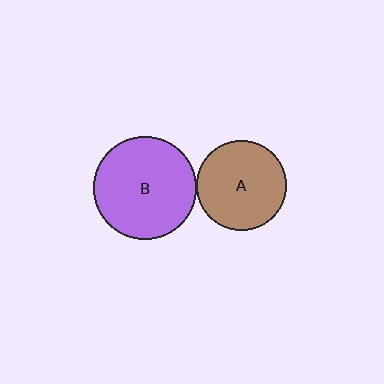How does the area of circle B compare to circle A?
Approximately 1.3 times.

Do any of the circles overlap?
No, none of the circles overlap.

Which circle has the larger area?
Circle B (purple).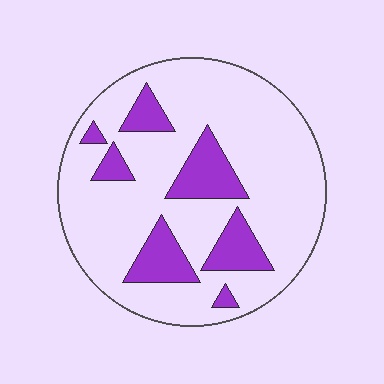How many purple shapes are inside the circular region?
7.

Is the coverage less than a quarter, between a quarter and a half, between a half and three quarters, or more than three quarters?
Less than a quarter.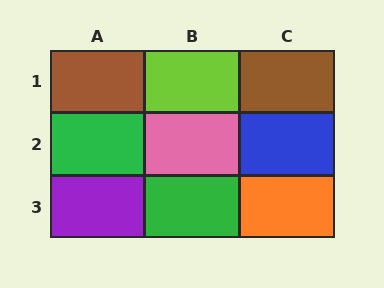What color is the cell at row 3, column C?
Orange.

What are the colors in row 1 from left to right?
Brown, lime, brown.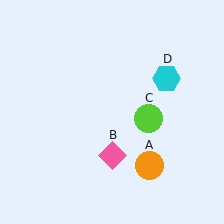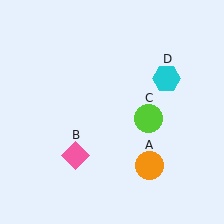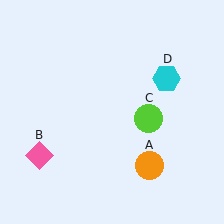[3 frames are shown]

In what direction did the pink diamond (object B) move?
The pink diamond (object B) moved left.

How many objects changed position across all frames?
1 object changed position: pink diamond (object B).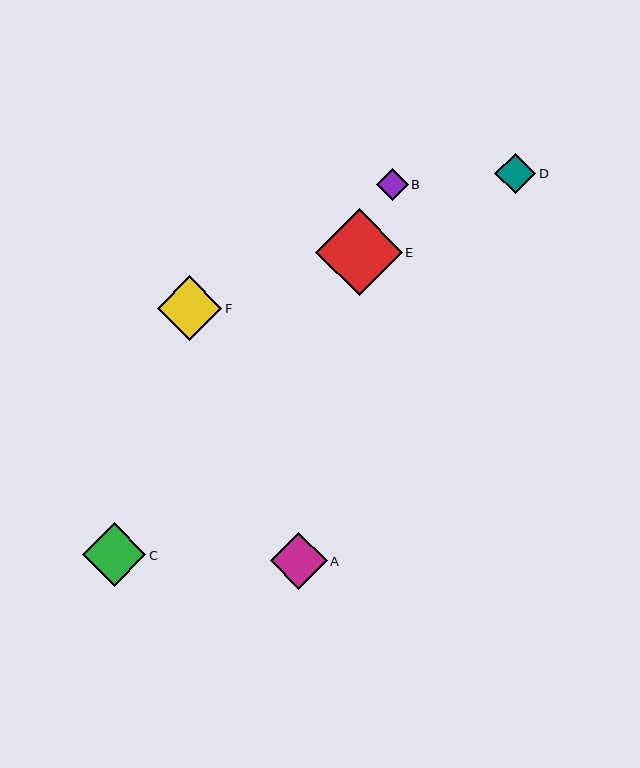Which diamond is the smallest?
Diamond B is the smallest with a size of approximately 32 pixels.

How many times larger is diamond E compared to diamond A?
Diamond E is approximately 1.5 times the size of diamond A.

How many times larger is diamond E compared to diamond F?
Diamond E is approximately 1.3 times the size of diamond F.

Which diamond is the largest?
Diamond E is the largest with a size of approximately 87 pixels.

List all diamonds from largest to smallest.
From largest to smallest: E, F, C, A, D, B.